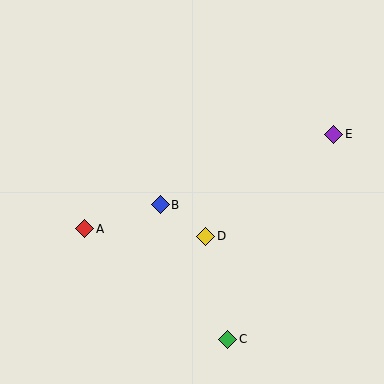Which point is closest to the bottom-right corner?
Point C is closest to the bottom-right corner.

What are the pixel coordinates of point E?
Point E is at (334, 134).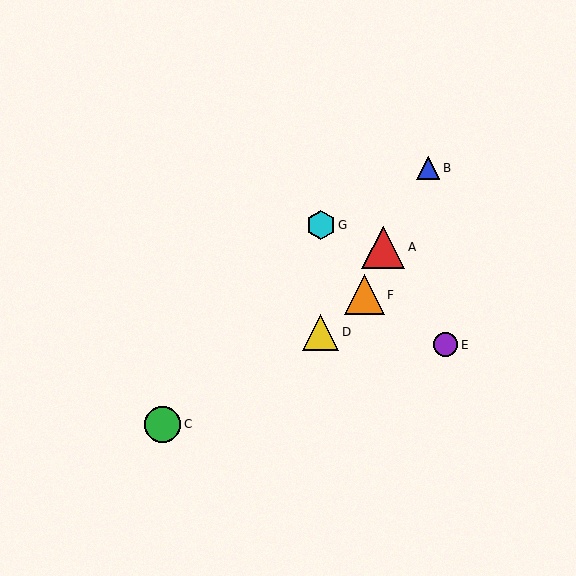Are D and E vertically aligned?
No, D is at x≈321 and E is at x≈446.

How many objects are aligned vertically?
2 objects (D, G) are aligned vertically.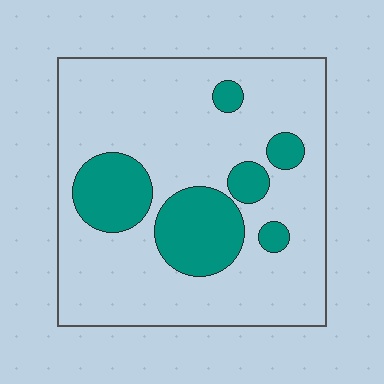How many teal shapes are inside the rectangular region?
6.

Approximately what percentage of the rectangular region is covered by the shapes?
Approximately 20%.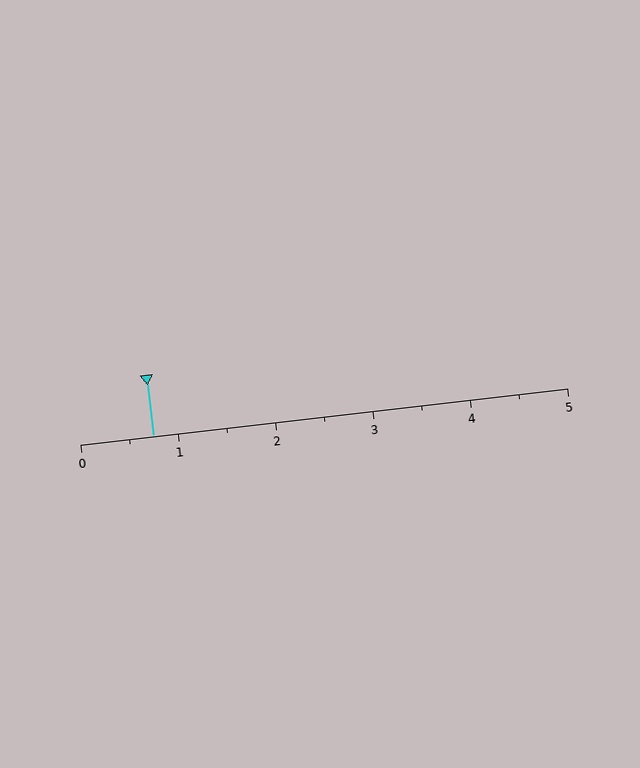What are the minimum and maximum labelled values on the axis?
The axis runs from 0 to 5.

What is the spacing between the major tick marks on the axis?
The major ticks are spaced 1 apart.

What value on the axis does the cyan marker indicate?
The marker indicates approximately 0.8.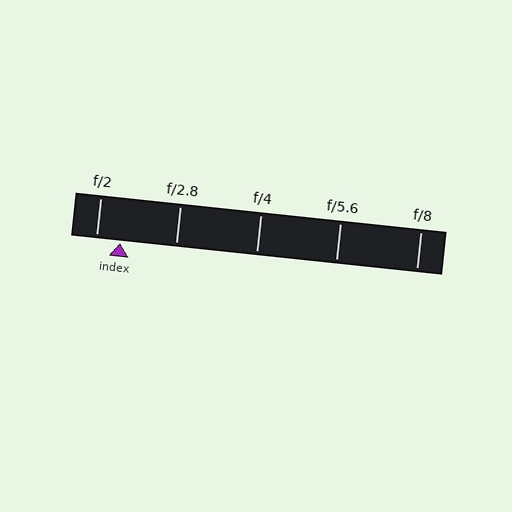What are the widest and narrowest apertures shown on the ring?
The widest aperture shown is f/2 and the narrowest is f/8.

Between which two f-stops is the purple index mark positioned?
The index mark is between f/2 and f/2.8.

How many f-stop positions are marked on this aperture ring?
There are 5 f-stop positions marked.